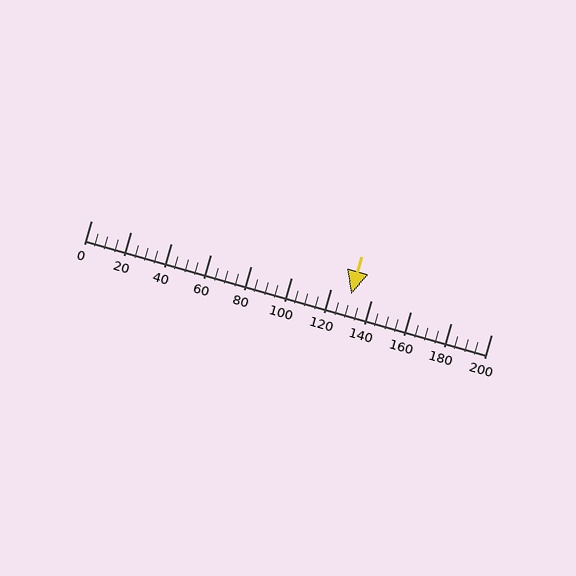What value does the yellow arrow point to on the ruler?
The yellow arrow points to approximately 130.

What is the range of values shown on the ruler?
The ruler shows values from 0 to 200.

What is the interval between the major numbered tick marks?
The major tick marks are spaced 20 units apart.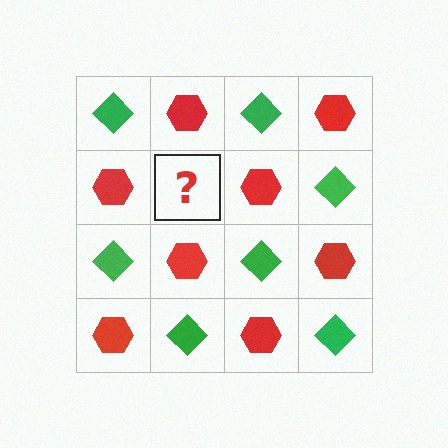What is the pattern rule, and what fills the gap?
The rule is that it alternates green diamond and red hexagon in a checkerboard pattern. The gap should be filled with a green diamond.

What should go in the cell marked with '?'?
The missing cell should contain a green diamond.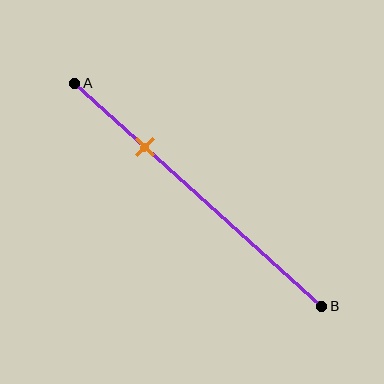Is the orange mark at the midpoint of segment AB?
No, the mark is at about 30% from A, not at the 50% midpoint.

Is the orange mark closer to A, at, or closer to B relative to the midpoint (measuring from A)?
The orange mark is closer to point A than the midpoint of segment AB.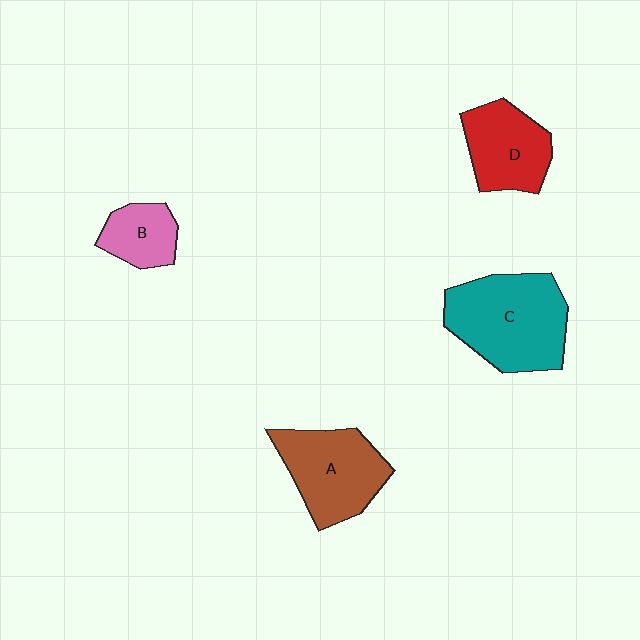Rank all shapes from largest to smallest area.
From largest to smallest: C (teal), A (brown), D (red), B (pink).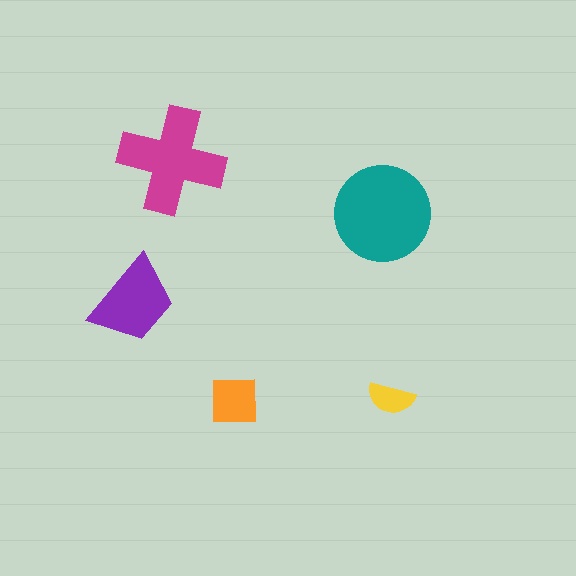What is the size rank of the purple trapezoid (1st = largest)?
3rd.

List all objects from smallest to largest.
The yellow semicircle, the orange square, the purple trapezoid, the magenta cross, the teal circle.